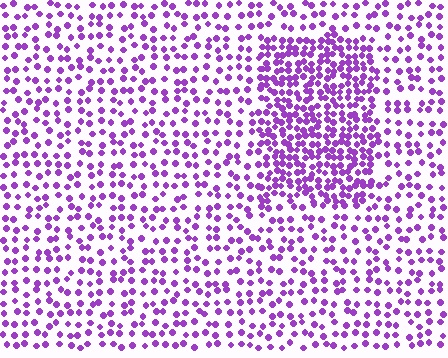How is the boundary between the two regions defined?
The boundary is defined by a change in element density (approximately 2.1x ratio). All elements are the same color, size, and shape.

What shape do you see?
I see a rectangle.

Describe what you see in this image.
The image contains small purple elements arranged at two different densities. A rectangle-shaped region is visible where the elements are more densely packed than the surrounding area.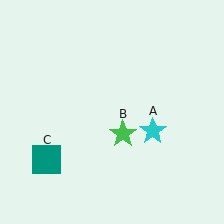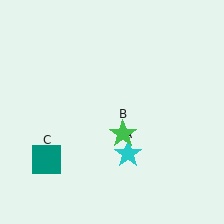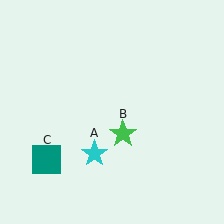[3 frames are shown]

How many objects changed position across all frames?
1 object changed position: cyan star (object A).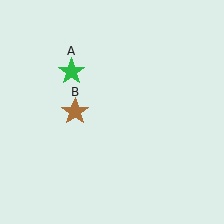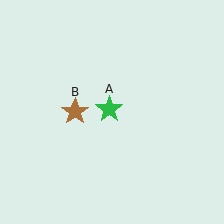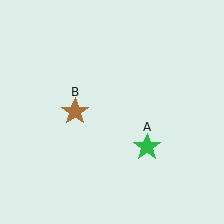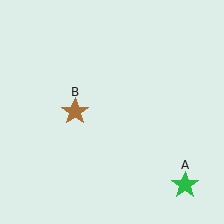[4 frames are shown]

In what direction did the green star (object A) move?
The green star (object A) moved down and to the right.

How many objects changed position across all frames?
1 object changed position: green star (object A).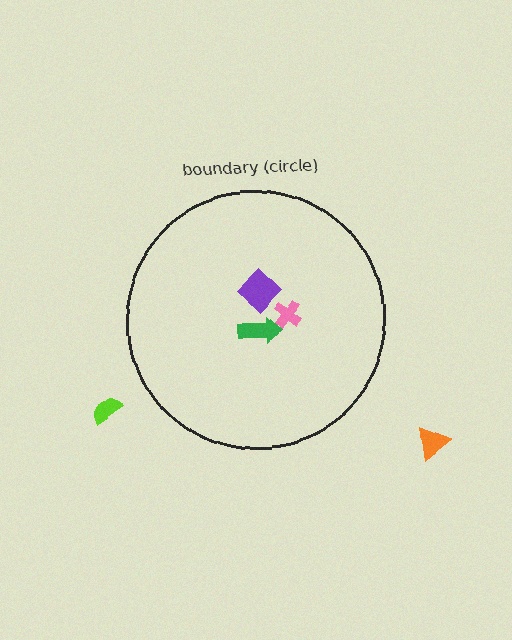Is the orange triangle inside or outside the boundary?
Outside.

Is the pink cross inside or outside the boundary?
Inside.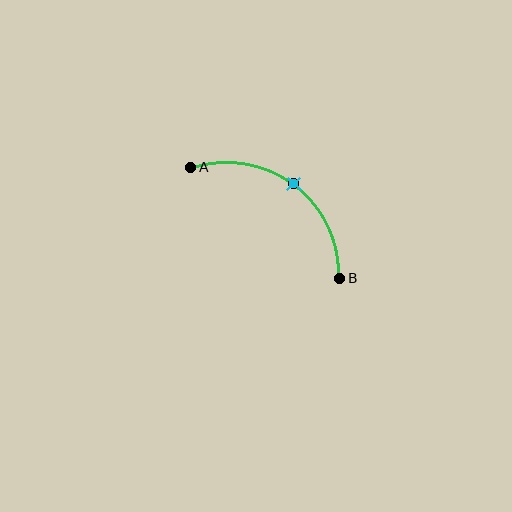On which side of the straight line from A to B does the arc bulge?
The arc bulges above and to the right of the straight line connecting A and B.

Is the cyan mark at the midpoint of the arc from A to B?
Yes. The cyan mark lies on the arc at equal arc-length from both A and B — it is the arc midpoint.